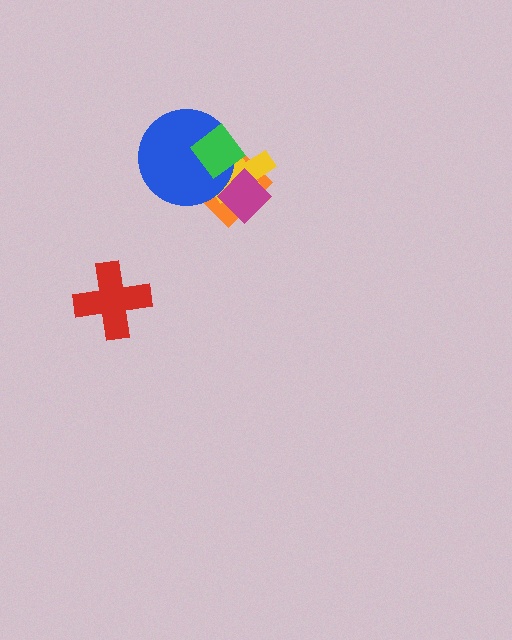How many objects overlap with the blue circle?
3 objects overlap with the blue circle.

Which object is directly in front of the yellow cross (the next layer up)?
The blue circle is directly in front of the yellow cross.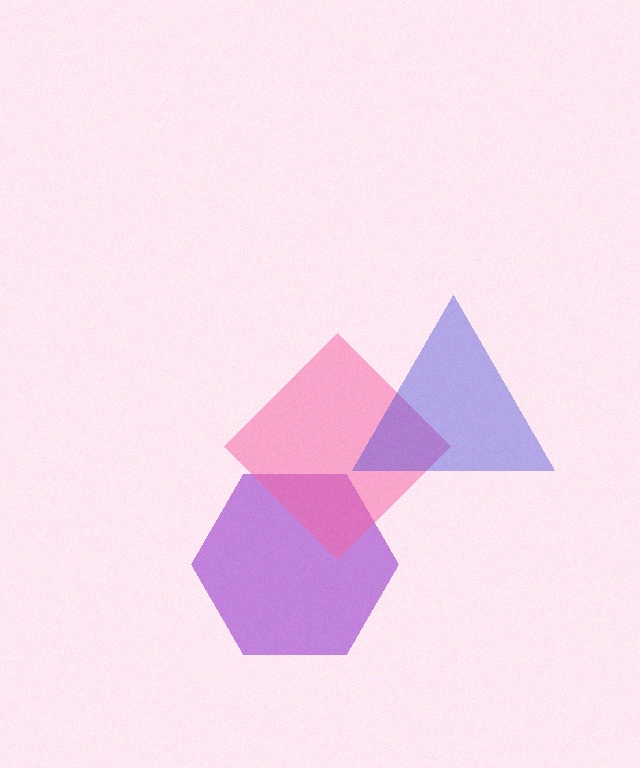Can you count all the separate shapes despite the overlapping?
Yes, there are 3 separate shapes.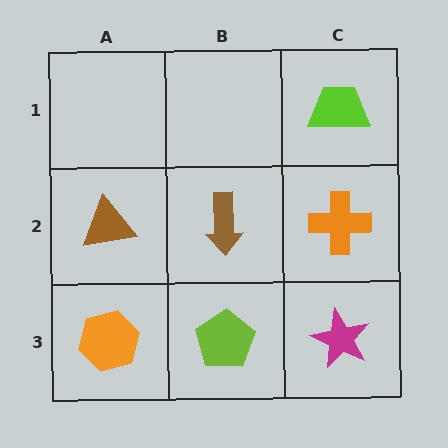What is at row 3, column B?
A lime pentagon.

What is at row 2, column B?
A brown arrow.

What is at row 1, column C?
A lime trapezoid.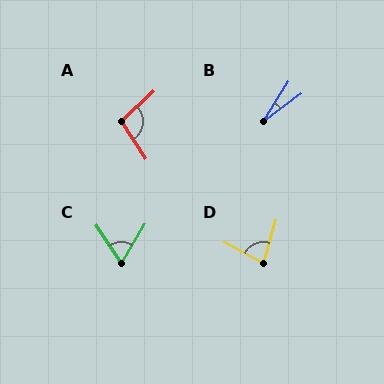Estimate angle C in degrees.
Approximately 66 degrees.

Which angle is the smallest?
B, at approximately 21 degrees.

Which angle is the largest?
A, at approximately 100 degrees.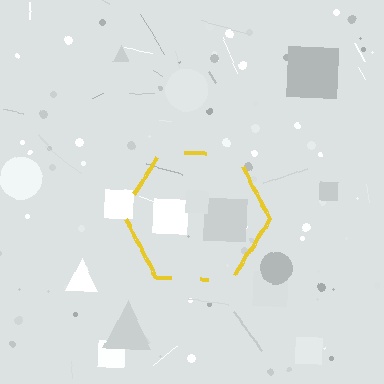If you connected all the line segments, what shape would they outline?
They would outline a hexagon.